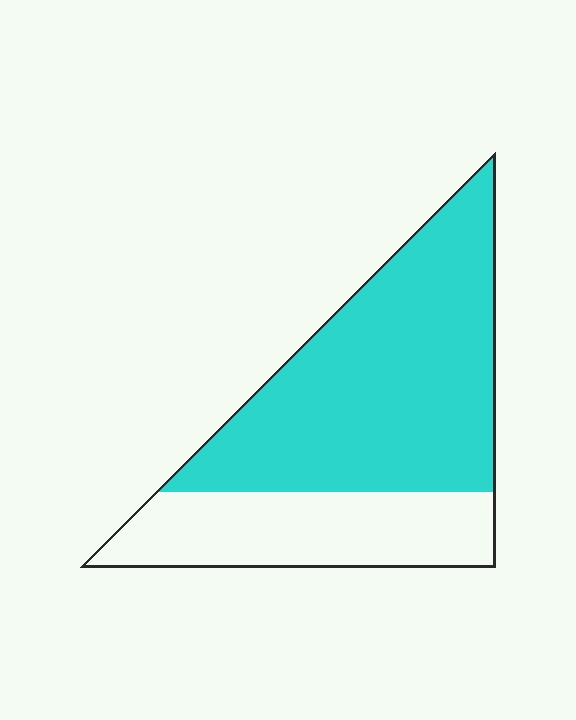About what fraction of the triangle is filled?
About two thirds (2/3).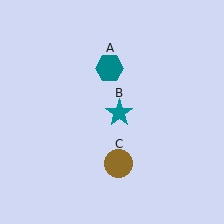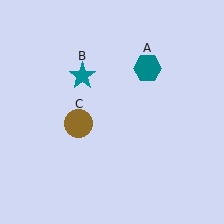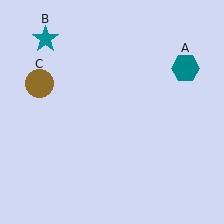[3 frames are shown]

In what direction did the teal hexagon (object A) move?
The teal hexagon (object A) moved right.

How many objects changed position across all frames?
3 objects changed position: teal hexagon (object A), teal star (object B), brown circle (object C).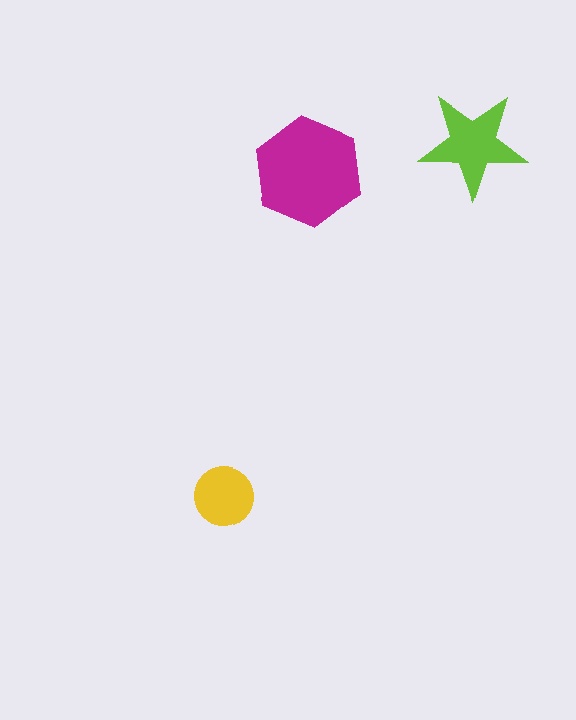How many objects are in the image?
There are 3 objects in the image.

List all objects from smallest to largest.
The yellow circle, the lime star, the magenta hexagon.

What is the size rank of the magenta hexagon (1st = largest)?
1st.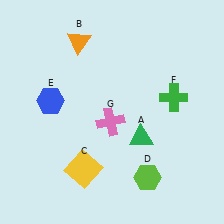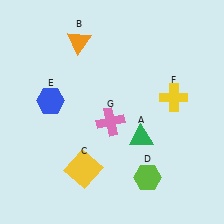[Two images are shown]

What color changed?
The cross (F) changed from green in Image 1 to yellow in Image 2.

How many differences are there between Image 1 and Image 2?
There is 1 difference between the two images.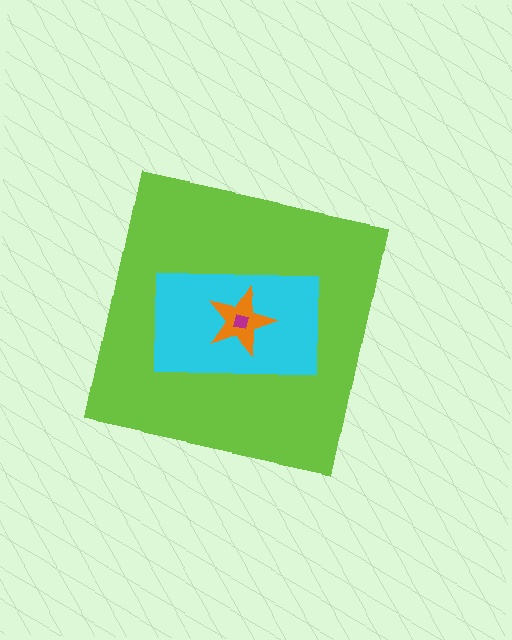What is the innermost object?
The magenta square.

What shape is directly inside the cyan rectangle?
The orange star.